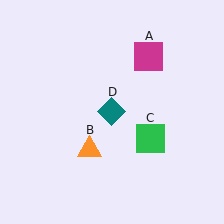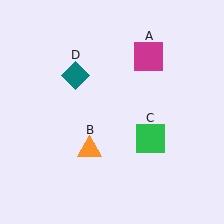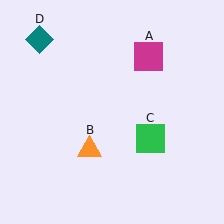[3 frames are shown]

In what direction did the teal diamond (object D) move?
The teal diamond (object D) moved up and to the left.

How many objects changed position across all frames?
1 object changed position: teal diamond (object D).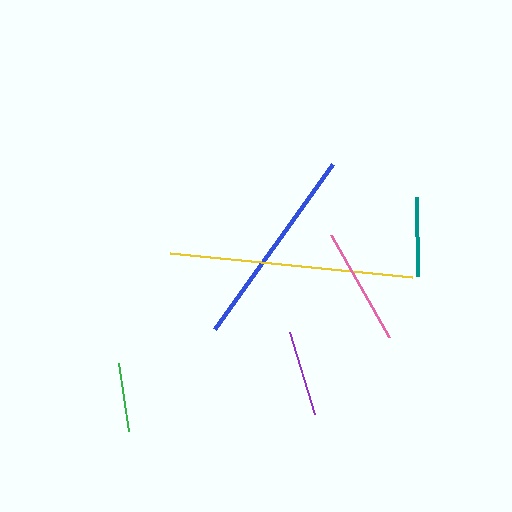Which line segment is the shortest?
The green line is the shortest at approximately 69 pixels.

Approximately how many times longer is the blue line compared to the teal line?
The blue line is approximately 2.6 times the length of the teal line.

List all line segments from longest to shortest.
From longest to shortest: yellow, blue, pink, purple, teal, green.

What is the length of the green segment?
The green segment is approximately 69 pixels long.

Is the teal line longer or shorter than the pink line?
The pink line is longer than the teal line.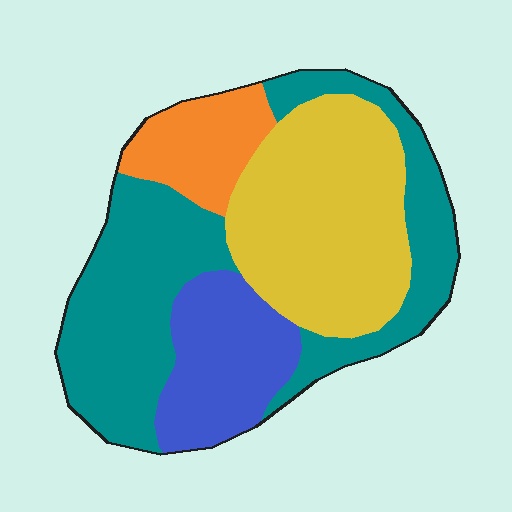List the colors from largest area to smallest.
From largest to smallest: teal, yellow, blue, orange.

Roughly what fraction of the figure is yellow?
Yellow takes up between a sixth and a third of the figure.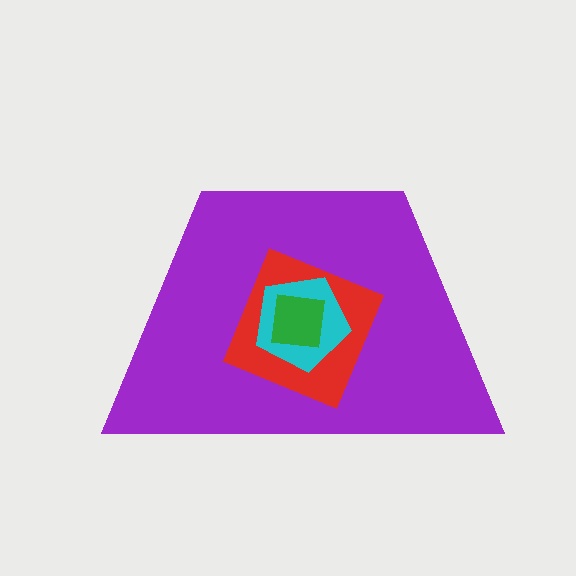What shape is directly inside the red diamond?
The cyan pentagon.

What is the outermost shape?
The purple trapezoid.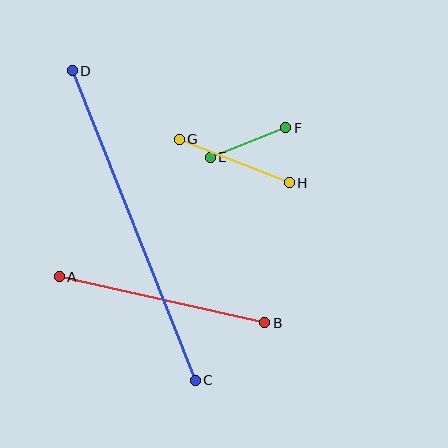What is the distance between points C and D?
The distance is approximately 333 pixels.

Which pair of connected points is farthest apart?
Points C and D are farthest apart.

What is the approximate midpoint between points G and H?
The midpoint is at approximately (234, 161) pixels.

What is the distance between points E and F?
The distance is approximately 81 pixels.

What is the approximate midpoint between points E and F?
The midpoint is at approximately (248, 142) pixels.